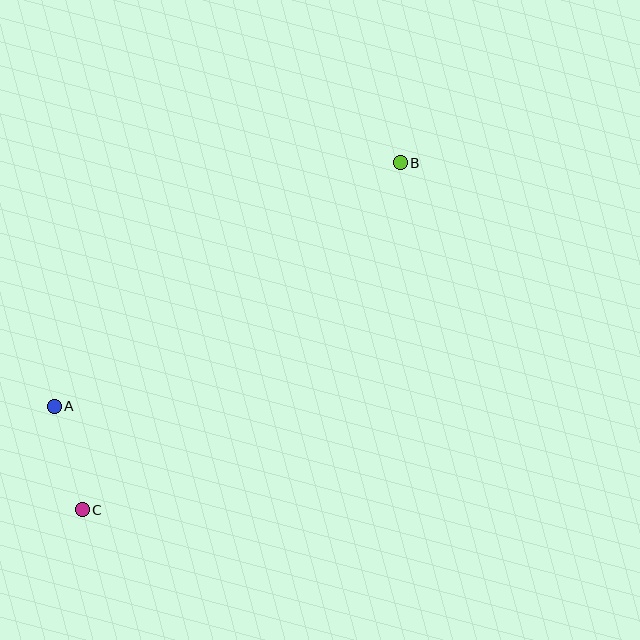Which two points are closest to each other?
Points A and C are closest to each other.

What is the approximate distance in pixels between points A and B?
The distance between A and B is approximately 423 pixels.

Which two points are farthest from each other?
Points B and C are farthest from each other.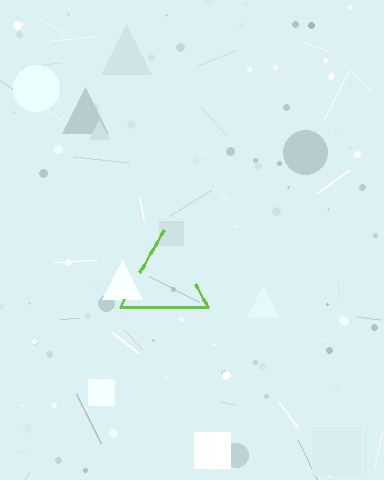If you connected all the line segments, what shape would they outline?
They would outline a triangle.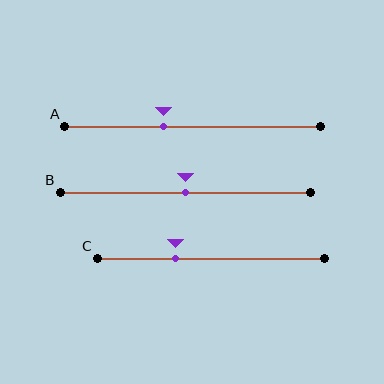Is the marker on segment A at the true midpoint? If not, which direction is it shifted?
No, the marker on segment A is shifted to the left by about 11% of the segment length.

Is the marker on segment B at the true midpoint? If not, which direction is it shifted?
Yes, the marker on segment B is at the true midpoint.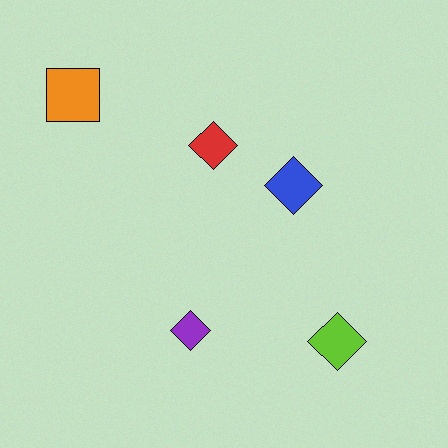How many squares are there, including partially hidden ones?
There is 1 square.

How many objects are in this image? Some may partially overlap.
There are 5 objects.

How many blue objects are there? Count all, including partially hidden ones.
There is 1 blue object.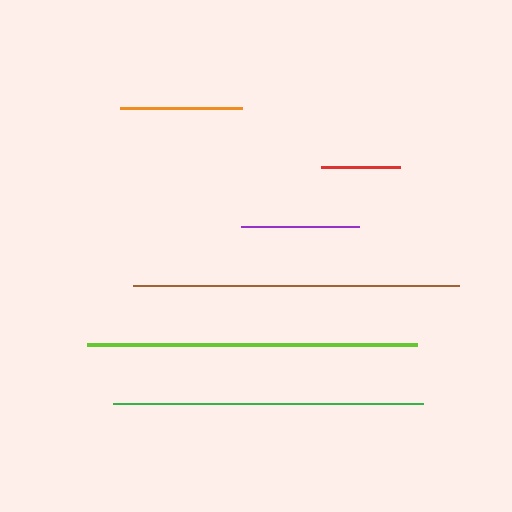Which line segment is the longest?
The lime line is the longest at approximately 330 pixels.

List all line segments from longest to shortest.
From longest to shortest: lime, brown, green, orange, purple, red.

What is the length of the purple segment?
The purple segment is approximately 118 pixels long.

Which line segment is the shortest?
The red line is the shortest at approximately 78 pixels.